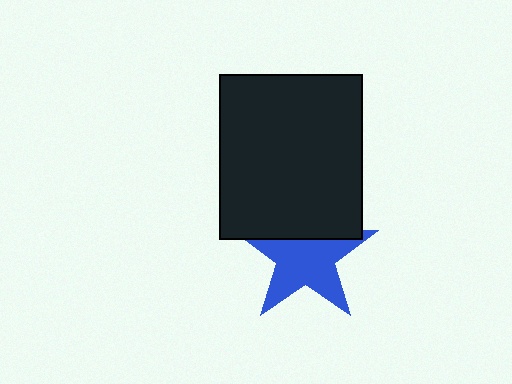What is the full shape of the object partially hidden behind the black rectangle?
The partially hidden object is a blue star.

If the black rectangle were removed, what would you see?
You would see the complete blue star.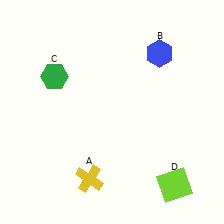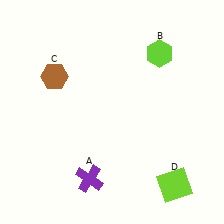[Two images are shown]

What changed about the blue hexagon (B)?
In Image 1, B is blue. In Image 2, it changed to lime.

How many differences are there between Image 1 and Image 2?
There are 3 differences between the two images.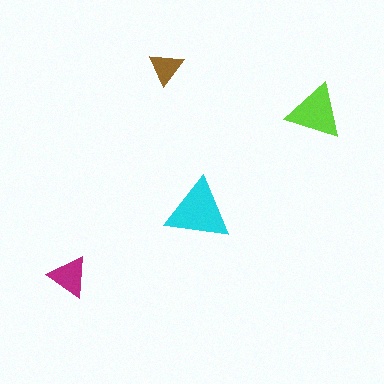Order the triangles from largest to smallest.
the cyan one, the lime one, the magenta one, the brown one.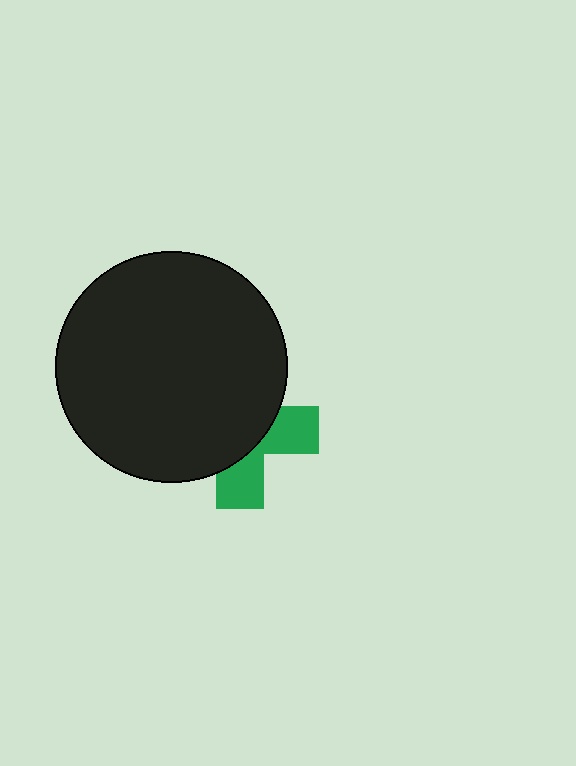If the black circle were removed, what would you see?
You would see the complete green cross.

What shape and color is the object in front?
The object in front is a black circle.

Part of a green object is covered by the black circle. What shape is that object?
It is a cross.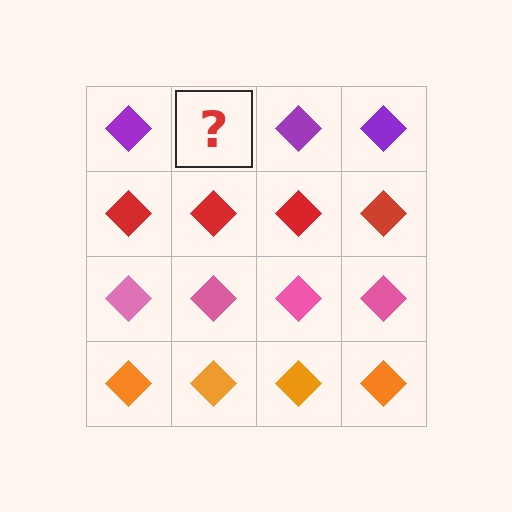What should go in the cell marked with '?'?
The missing cell should contain a purple diamond.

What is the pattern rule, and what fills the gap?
The rule is that each row has a consistent color. The gap should be filled with a purple diamond.